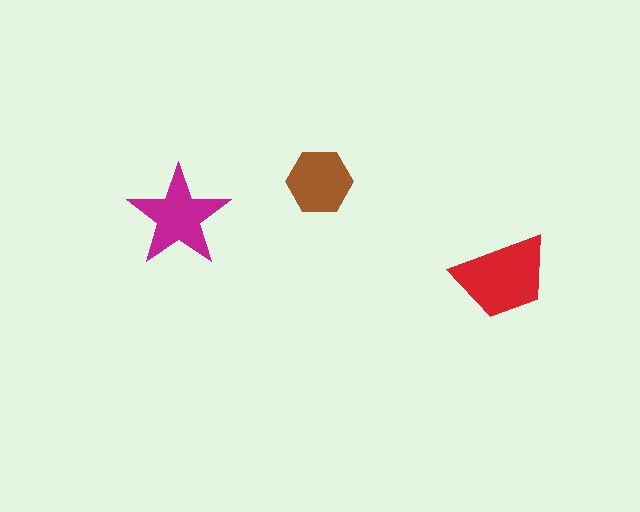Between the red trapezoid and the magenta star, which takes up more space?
The red trapezoid.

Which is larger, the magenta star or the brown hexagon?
The magenta star.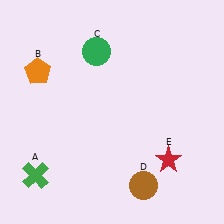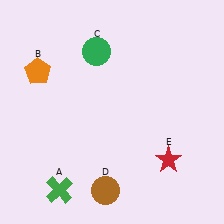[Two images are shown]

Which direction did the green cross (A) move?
The green cross (A) moved right.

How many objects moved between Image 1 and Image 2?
2 objects moved between the two images.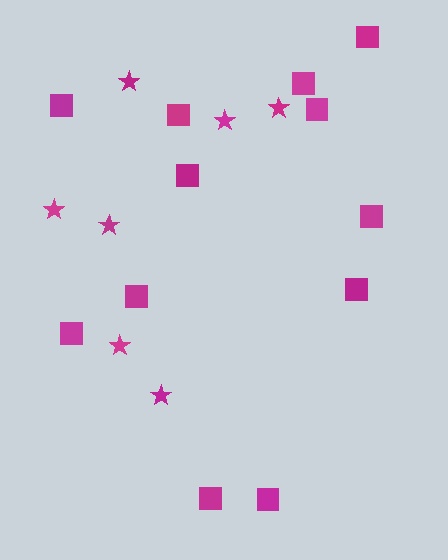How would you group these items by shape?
There are 2 groups: one group of stars (7) and one group of squares (12).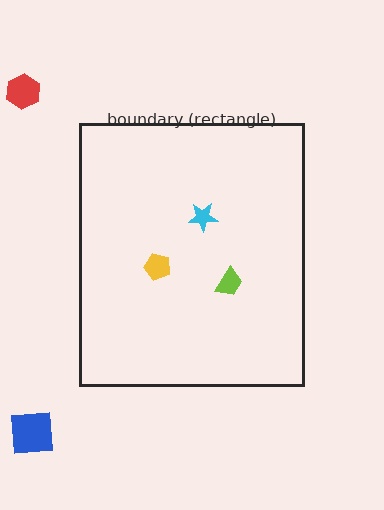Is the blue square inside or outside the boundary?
Outside.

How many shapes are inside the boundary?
3 inside, 2 outside.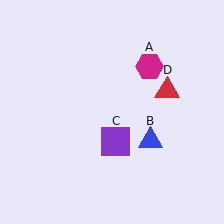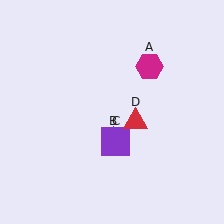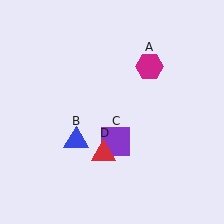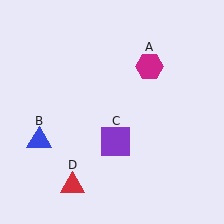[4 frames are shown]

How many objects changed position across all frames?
2 objects changed position: blue triangle (object B), red triangle (object D).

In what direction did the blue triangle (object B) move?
The blue triangle (object B) moved left.